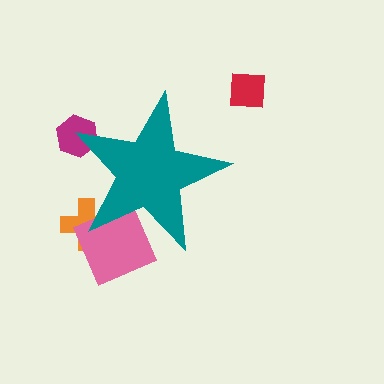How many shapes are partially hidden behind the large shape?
3 shapes are partially hidden.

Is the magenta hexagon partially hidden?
Yes, the magenta hexagon is partially hidden behind the teal star.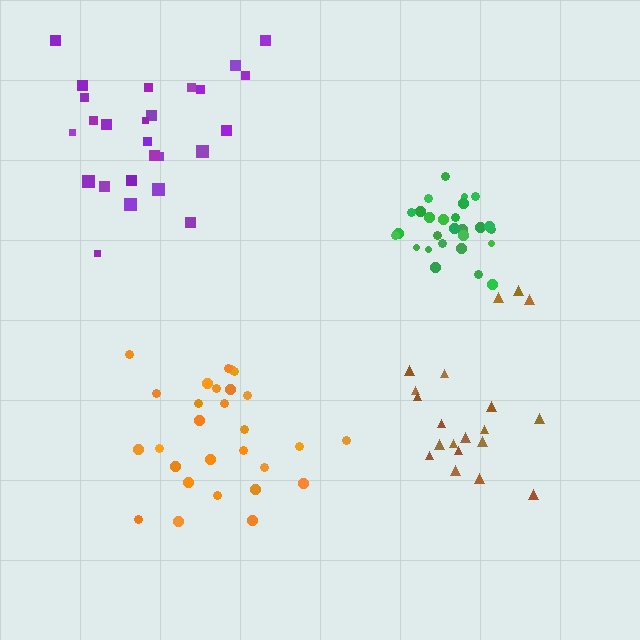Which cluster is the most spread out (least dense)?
Brown.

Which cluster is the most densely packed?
Green.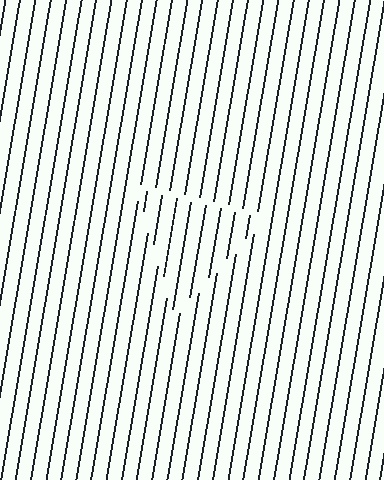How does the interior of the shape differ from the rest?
The interior of the shape contains the same grating, shifted by half a period — the contour is defined by the phase discontinuity where line-ends from the inner and outer gratings abut.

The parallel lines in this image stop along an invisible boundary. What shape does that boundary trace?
An illusory triangle. The interior of the shape contains the same grating, shifted by half a period — the contour is defined by the phase discontinuity where line-ends from the inner and outer gratings abut.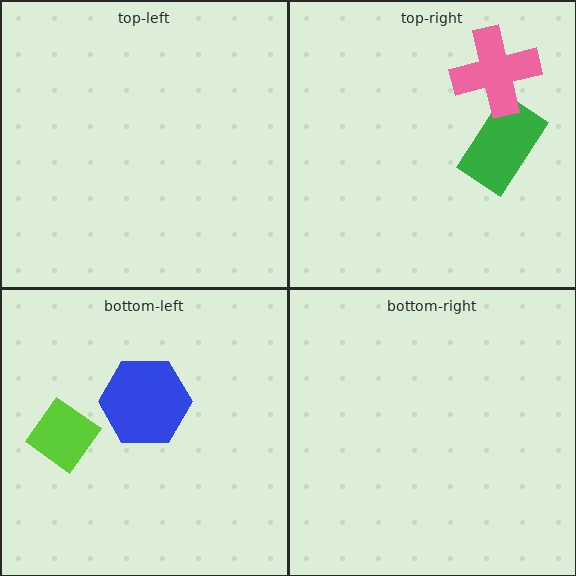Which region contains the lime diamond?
The bottom-left region.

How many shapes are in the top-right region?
2.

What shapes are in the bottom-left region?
The lime diamond, the blue hexagon.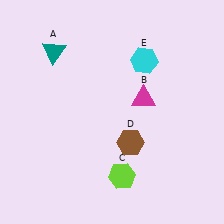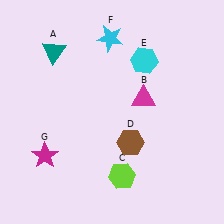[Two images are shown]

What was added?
A cyan star (F), a magenta star (G) were added in Image 2.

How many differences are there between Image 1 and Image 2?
There are 2 differences between the two images.